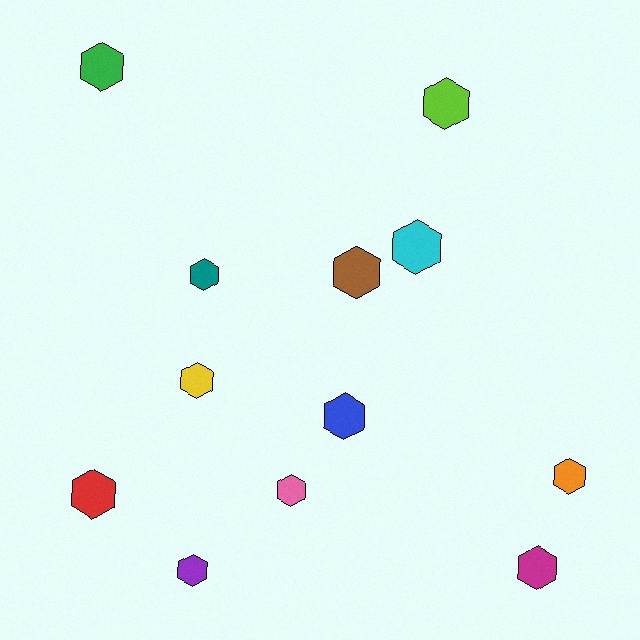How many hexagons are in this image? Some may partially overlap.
There are 12 hexagons.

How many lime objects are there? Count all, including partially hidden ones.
There is 1 lime object.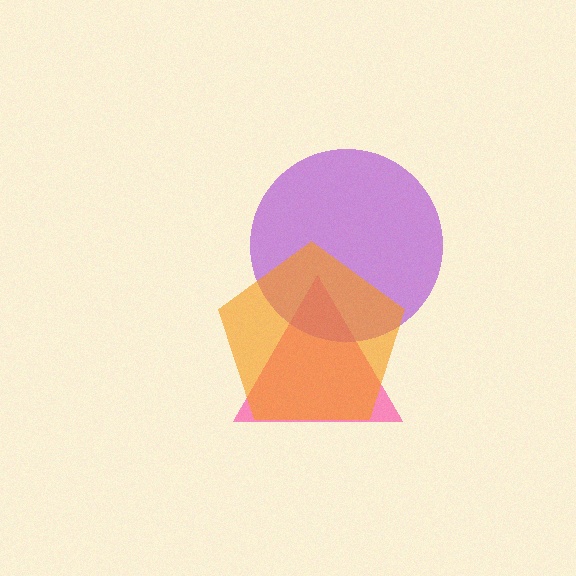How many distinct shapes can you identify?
There are 3 distinct shapes: a pink triangle, a purple circle, an orange pentagon.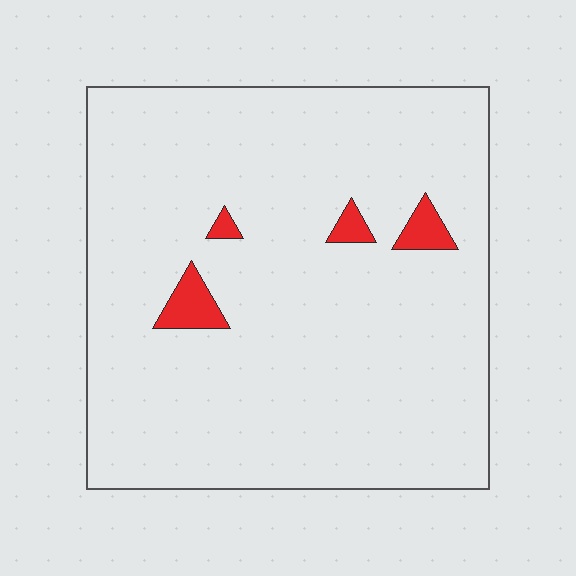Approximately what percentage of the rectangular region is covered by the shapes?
Approximately 5%.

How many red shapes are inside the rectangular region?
4.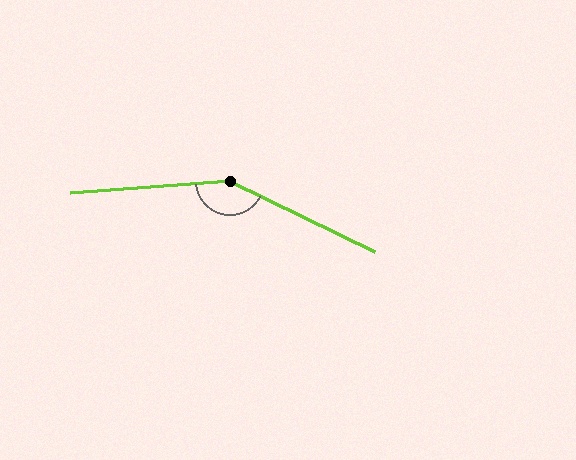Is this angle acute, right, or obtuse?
It is obtuse.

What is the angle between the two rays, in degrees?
Approximately 149 degrees.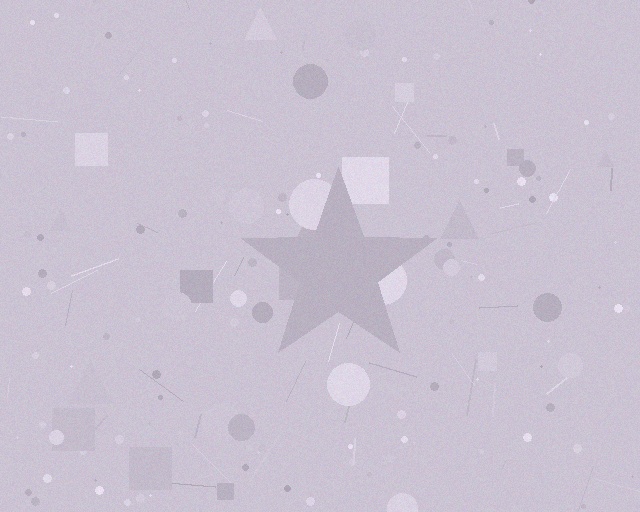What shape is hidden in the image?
A star is hidden in the image.